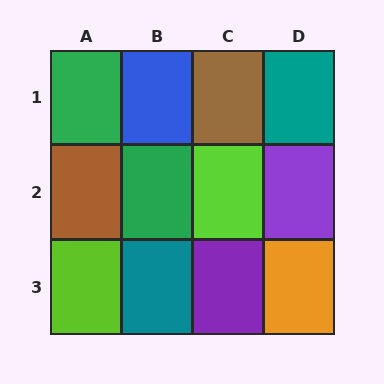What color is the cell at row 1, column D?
Teal.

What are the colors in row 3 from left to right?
Lime, teal, purple, orange.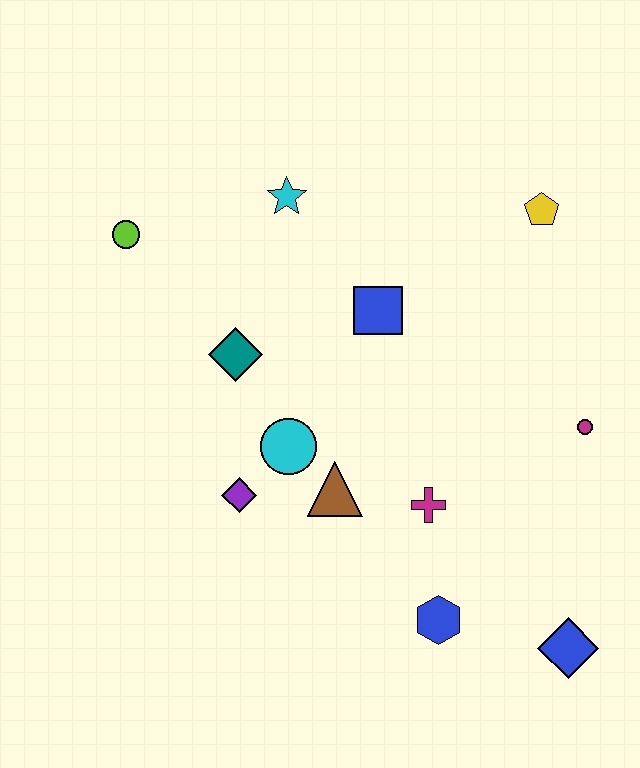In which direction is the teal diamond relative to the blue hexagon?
The teal diamond is above the blue hexagon.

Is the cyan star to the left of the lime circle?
No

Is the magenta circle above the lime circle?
No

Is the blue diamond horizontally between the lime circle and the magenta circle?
Yes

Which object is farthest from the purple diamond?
The yellow pentagon is farthest from the purple diamond.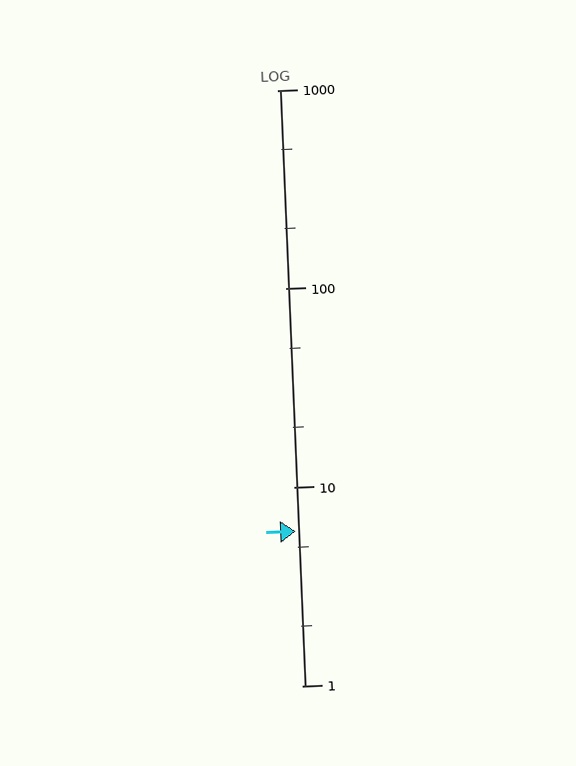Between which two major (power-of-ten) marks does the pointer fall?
The pointer is between 1 and 10.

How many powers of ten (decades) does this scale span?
The scale spans 3 decades, from 1 to 1000.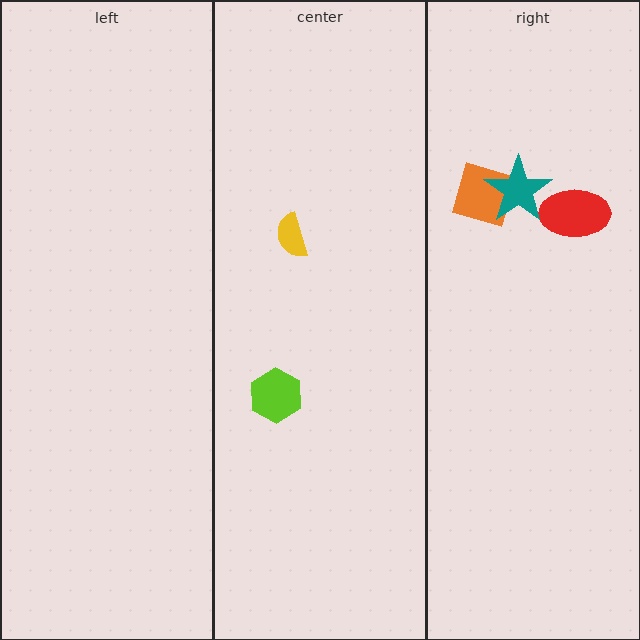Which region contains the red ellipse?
The right region.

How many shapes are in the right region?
3.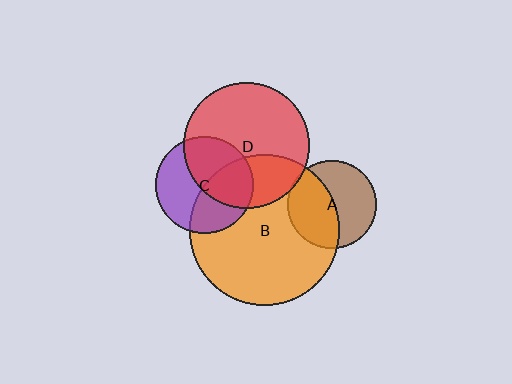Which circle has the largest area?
Circle B (orange).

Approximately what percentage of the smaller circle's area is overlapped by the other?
Approximately 50%.